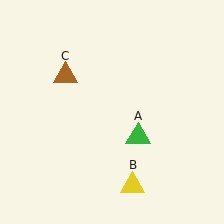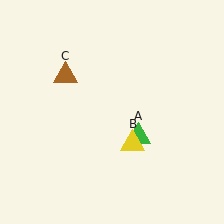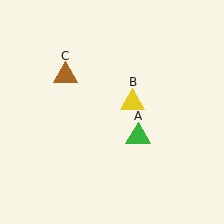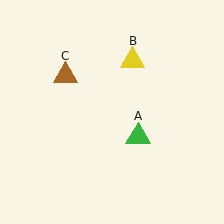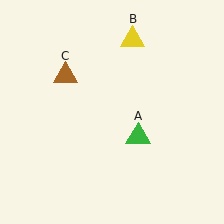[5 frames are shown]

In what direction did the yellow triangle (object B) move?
The yellow triangle (object B) moved up.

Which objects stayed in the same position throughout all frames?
Green triangle (object A) and brown triangle (object C) remained stationary.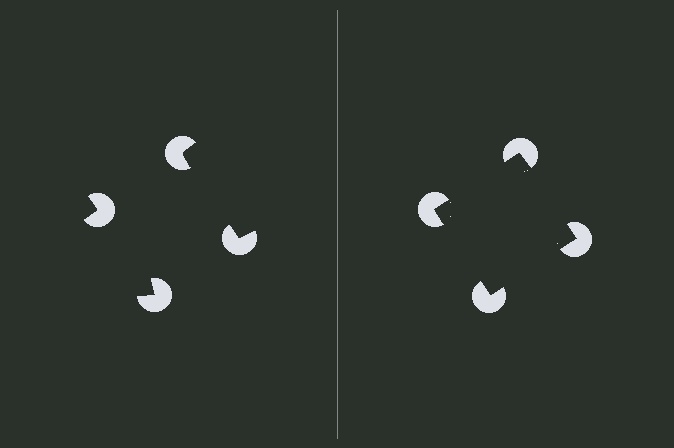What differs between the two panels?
The pac-man discs are positioned identically on both sides; only the wedge orientations differ. On the right they align to a square; on the left they are misaligned.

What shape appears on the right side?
An illusory square.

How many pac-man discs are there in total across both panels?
8 — 4 on each side.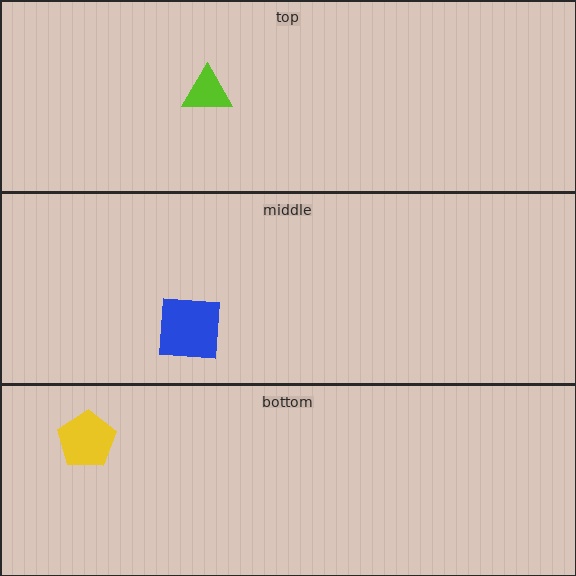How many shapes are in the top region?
1.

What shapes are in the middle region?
The blue square.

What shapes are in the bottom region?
The yellow pentagon.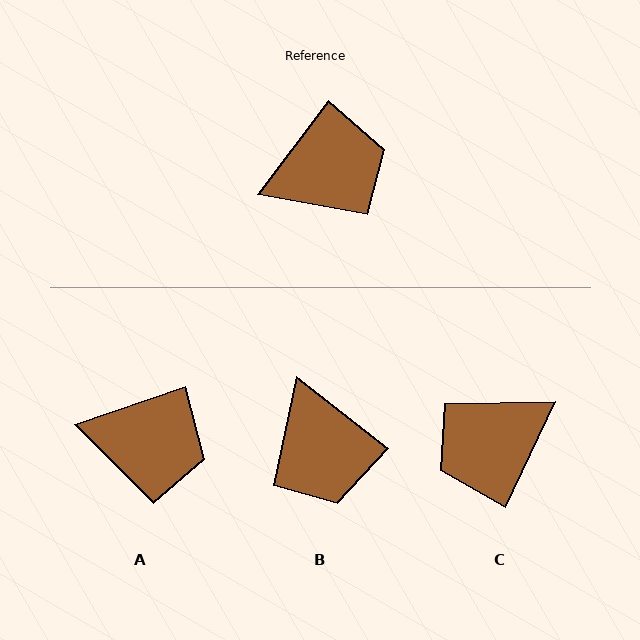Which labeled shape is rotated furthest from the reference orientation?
C, about 168 degrees away.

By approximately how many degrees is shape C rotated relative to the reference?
Approximately 168 degrees clockwise.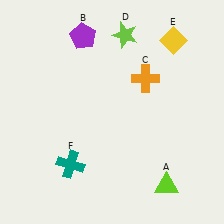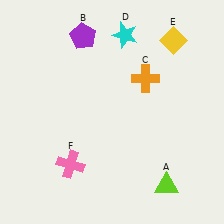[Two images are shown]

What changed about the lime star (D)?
In Image 1, D is lime. In Image 2, it changed to cyan.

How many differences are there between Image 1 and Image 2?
There are 2 differences between the two images.